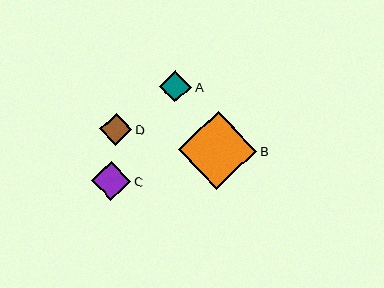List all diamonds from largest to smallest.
From largest to smallest: B, C, A, D.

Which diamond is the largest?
Diamond B is the largest with a size of approximately 78 pixels.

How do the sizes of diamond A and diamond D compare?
Diamond A and diamond D are approximately the same size.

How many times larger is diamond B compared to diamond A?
Diamond B is approximately 2.5 times the size of diamond A.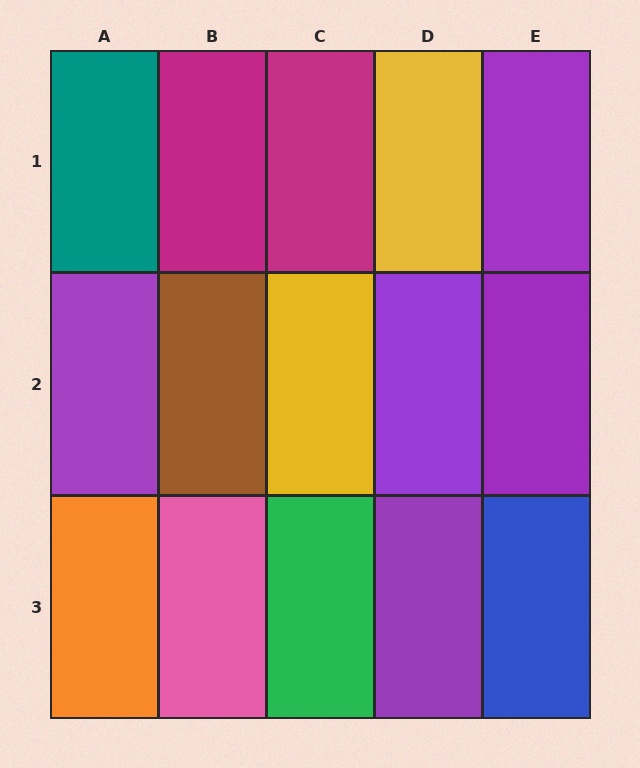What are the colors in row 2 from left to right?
Purple, brown, yellow, purple, purple.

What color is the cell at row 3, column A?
Orange.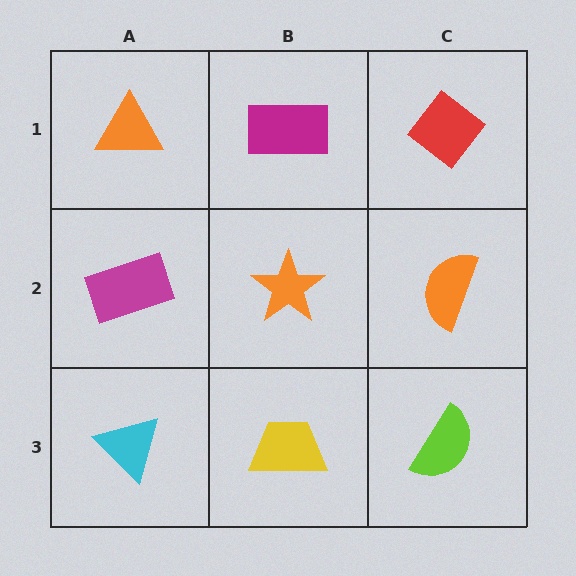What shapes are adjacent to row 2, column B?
A magenta rectangle (row 1, column B), a yellow trapezoid (row 3, column B), a magenta rectangle (row 2, column A), an orange semicircle (row 2, column C).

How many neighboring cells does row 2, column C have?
3.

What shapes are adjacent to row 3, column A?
A magenta rectangle (row 2, column A), a yellow trapezoid (row 3, column B).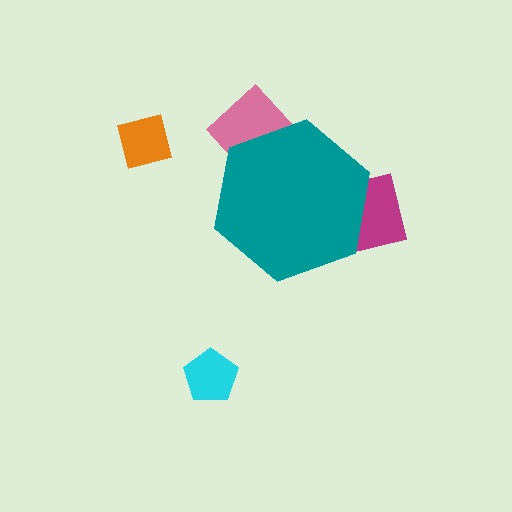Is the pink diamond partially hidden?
Yes, the pink diamond is partially hidden behind the teal hexagon.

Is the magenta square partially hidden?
Yes, the magenta square is partially hidden behind the teal hexagon.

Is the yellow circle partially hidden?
Yes, the yellow circle is partially hidden behind the teal hexagon.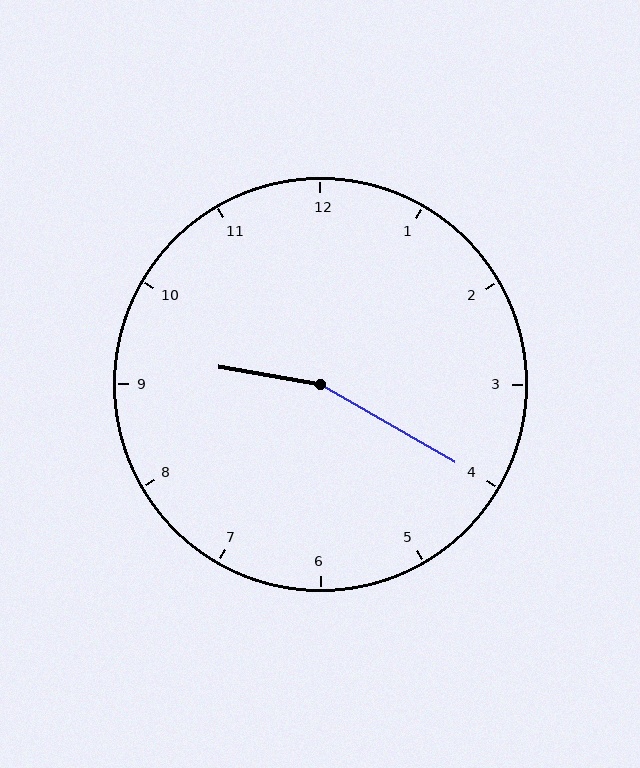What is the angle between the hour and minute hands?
Approximately 160 degrees.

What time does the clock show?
9:20.